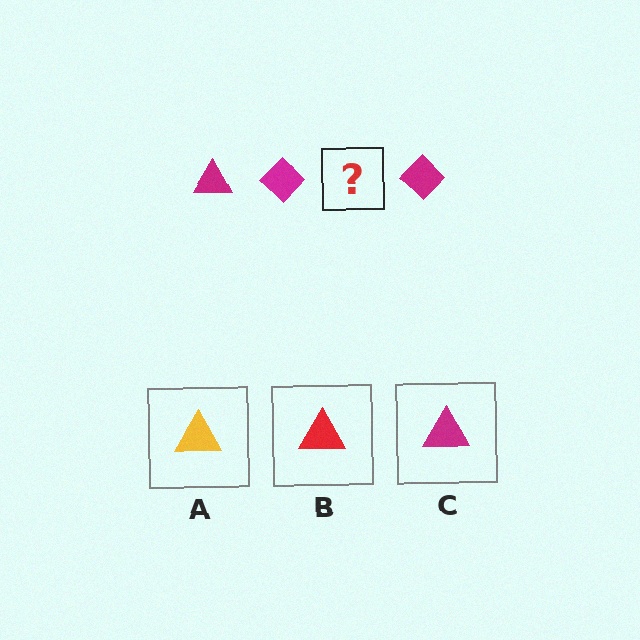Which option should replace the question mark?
Option C.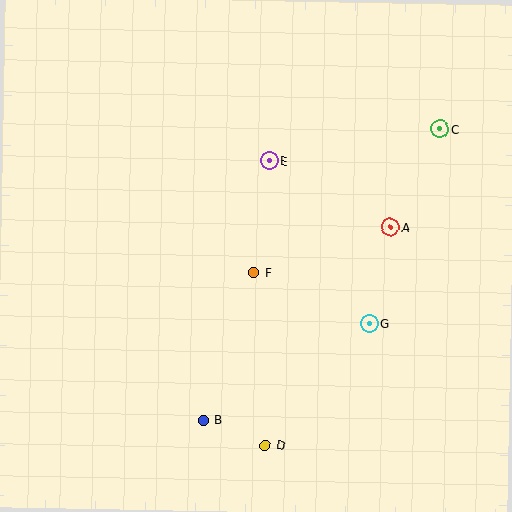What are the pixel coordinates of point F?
Point F is at (253, 273).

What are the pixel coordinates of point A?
Point A is at (391, 227).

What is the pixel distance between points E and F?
The distance between E and F is 113 pixels.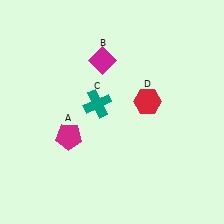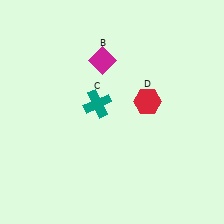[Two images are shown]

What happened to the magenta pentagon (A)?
The magenta pentagon (A) was removed in Image 2. It was in the bottom-left area of Image 1.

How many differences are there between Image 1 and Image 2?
There is 1 difference between the two images.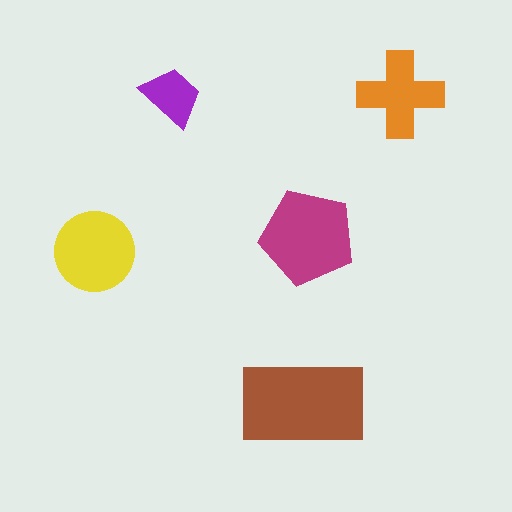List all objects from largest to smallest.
The brown rectangle, the magenta pentagon, the yellow circle, the orange cross, the purple trapezoid.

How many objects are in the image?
There are 5 objects in the image.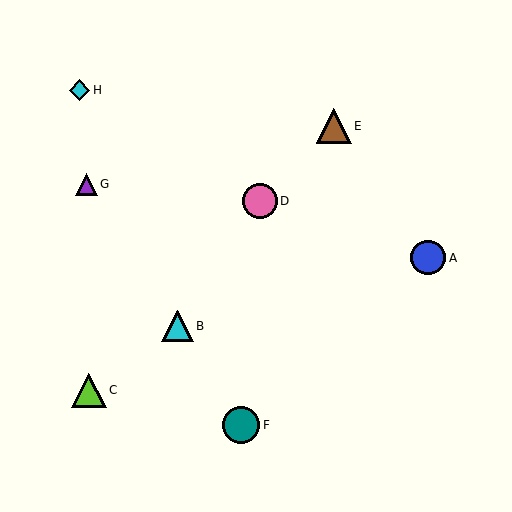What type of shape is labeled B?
Shape B is a cyan triangle.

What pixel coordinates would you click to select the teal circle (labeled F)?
Click at (241, 425) to select the teal circle F.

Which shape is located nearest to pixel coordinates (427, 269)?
The blue circle (labeled A) at (428, 258) is nearest to that location.